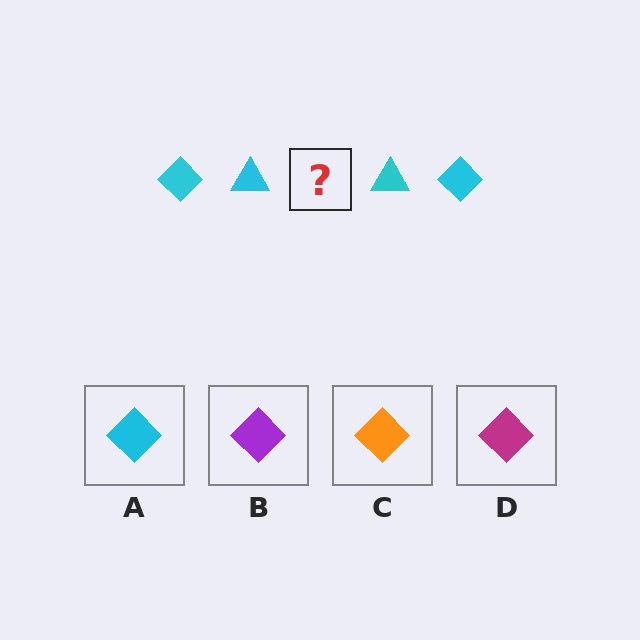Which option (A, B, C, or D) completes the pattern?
A.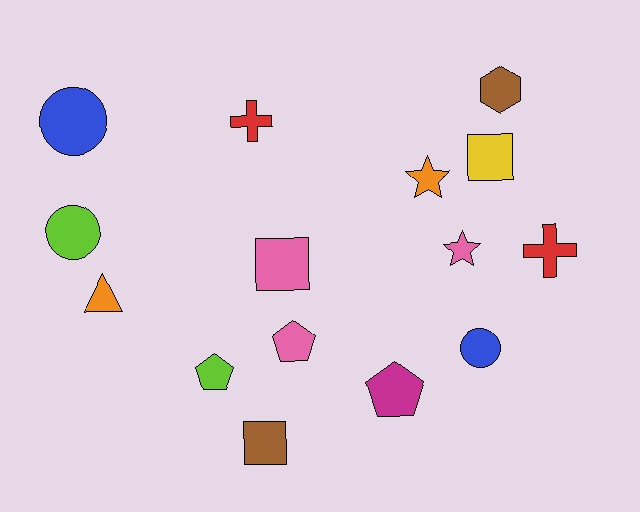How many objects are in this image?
There are 15 objects.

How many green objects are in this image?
There are no green objects.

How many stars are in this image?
There are 2 stars.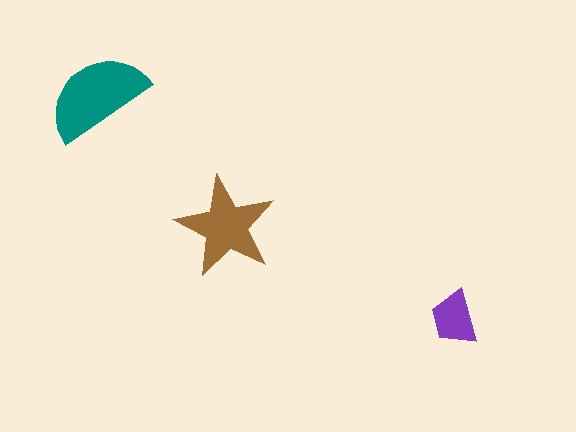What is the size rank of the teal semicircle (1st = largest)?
1st.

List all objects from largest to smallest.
The teal semicircle, the brown star, the purple trapezoid.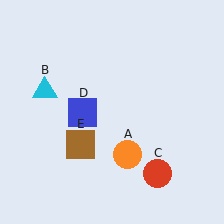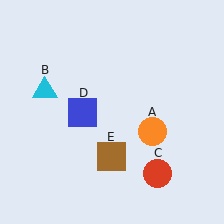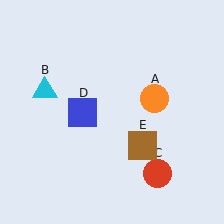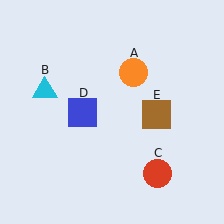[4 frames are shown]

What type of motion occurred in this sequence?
The orange circle (object A), brown square (object E) rotated counterclockwise around the center of the scene.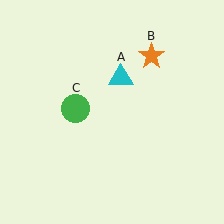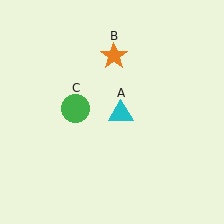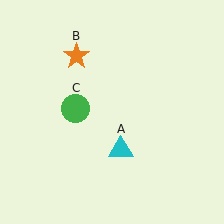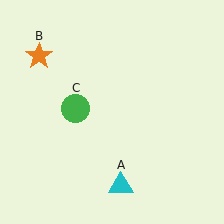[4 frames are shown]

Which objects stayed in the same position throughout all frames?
Green circle (object C) remained stationary.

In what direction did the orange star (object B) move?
The orange star (object B) moved left.